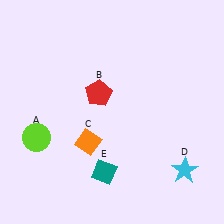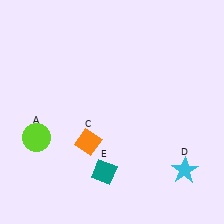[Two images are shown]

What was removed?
The red pentagon (B) was removed in Image 2.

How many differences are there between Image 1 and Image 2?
There is 1 difference between the two images.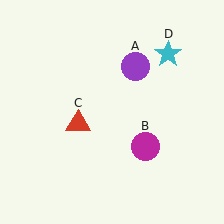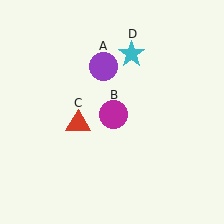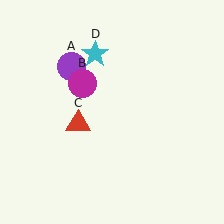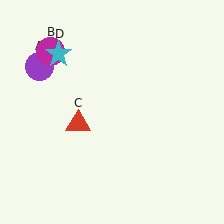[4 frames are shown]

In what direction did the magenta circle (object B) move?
The magenta circle (object B) moved up and to the left.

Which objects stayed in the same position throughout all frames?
Red triangle (object C) remained stationary.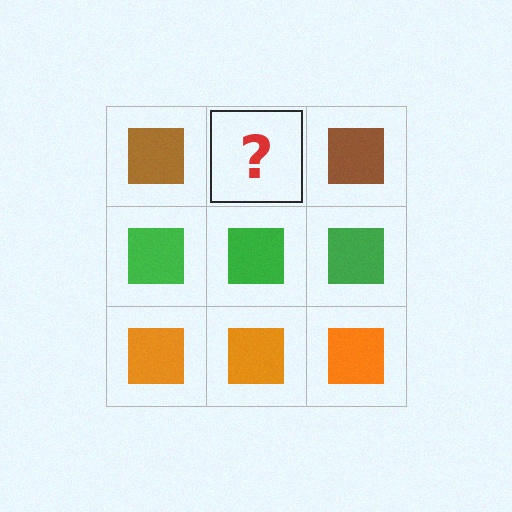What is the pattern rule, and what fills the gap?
The rule is that each row has a consistent color. The gap should be filled with a brown square.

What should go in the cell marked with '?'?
The missing cell should contain a brown square.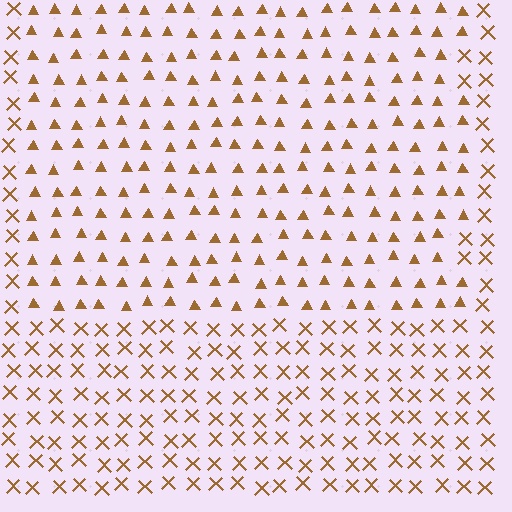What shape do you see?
I see a rectangle.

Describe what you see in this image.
The image is filled with small brown elements arranged in a uniform grid. A rectangle-shaped region contains triangles, while the surrounding area contains X marks. The boundary is defined purely by the change in element shape.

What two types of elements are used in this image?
The image uses triangles inside the rectangle region and X marks outside it.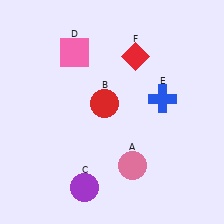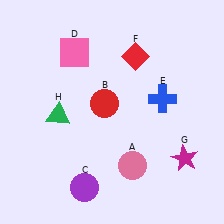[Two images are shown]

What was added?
A magenta star (G), a green triangle (H) were added in Image 2.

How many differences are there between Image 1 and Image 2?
There are 2 differences between the two images.